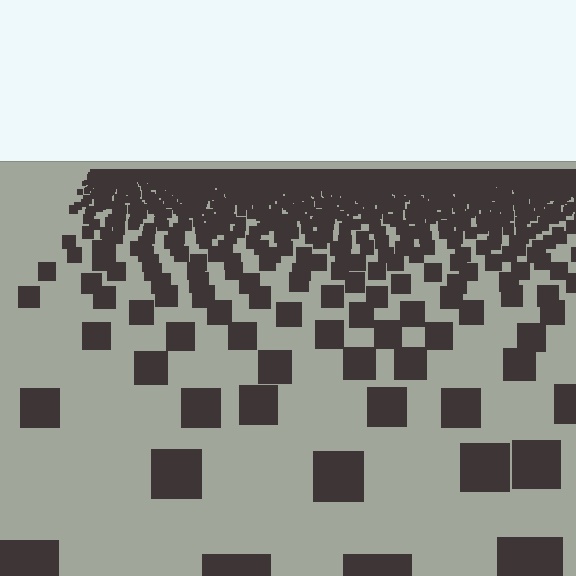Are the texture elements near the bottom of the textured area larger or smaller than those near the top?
Larger. Near the bottom, elements are closer to the viewer and appear at a bigger on-screen size.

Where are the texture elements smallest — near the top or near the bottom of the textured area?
Near the top.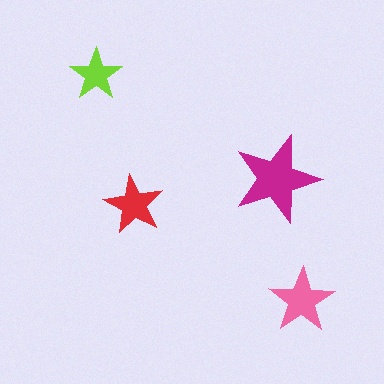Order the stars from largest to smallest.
the magenta one, the pink one, the red one, the lime one.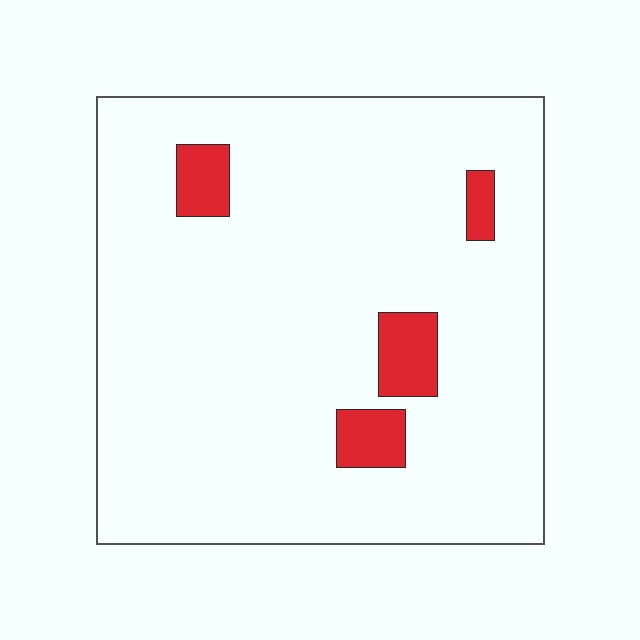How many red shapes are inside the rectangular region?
4.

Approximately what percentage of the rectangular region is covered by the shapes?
Approximately 10%.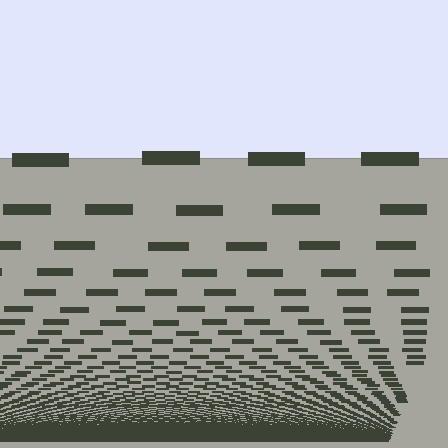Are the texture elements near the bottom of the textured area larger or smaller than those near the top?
Smaller. The gradient is inverted — elements near the bottom are smaller and denser.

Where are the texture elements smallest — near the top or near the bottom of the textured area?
Near the bottom.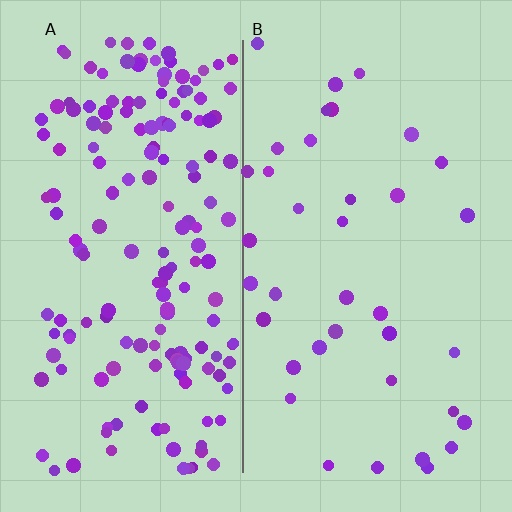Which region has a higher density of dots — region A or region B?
A (the left).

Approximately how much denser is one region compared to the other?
Approximately 4.4× — region A over region B.